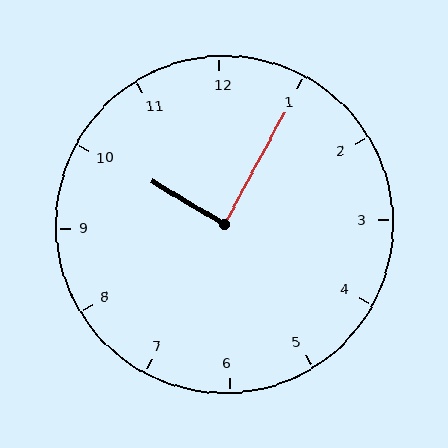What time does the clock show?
10:05.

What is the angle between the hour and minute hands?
Approximately 88 degrees.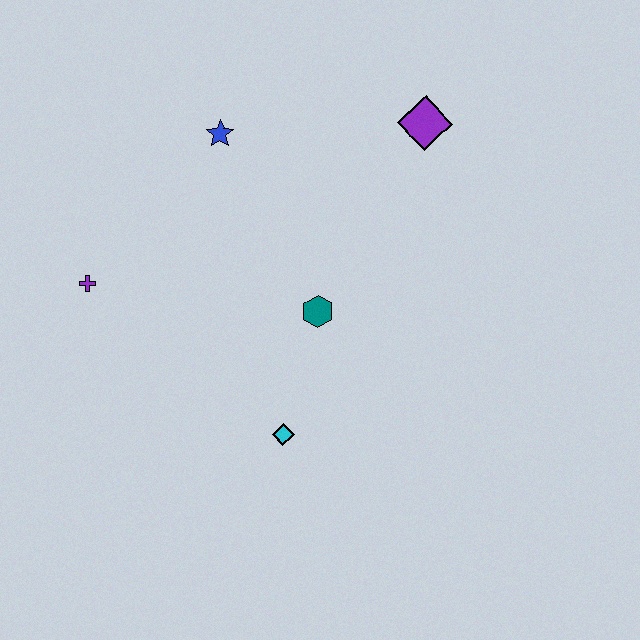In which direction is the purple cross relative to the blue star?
The purple cross is below the blue star.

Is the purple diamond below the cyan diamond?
No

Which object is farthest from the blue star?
The cyan diamond is farthest from the blue star.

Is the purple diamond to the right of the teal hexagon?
Yes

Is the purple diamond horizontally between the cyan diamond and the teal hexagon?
No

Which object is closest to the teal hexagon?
The cyan diamond is closest to the teal hexagon.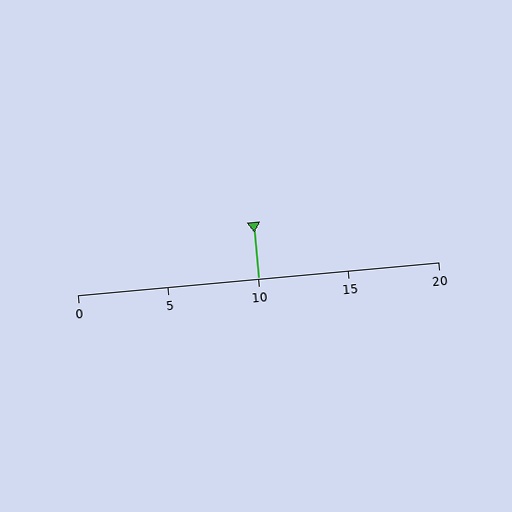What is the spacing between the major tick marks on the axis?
The major ticks are spaced 5 apart.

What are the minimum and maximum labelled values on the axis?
The axis runs from 0 to 20.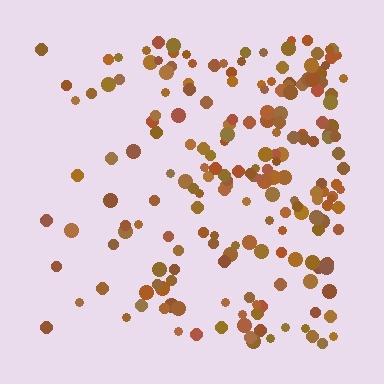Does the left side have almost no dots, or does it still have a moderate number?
Still a moderate number, just noticeably fewer than the right.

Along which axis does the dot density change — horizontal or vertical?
Horizontal.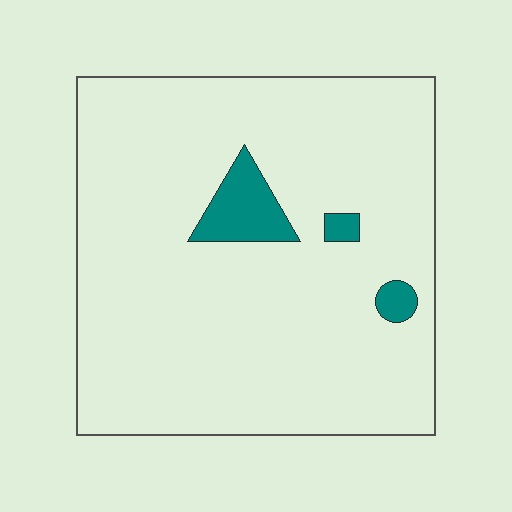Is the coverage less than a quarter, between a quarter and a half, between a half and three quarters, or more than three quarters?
Less than a quarter.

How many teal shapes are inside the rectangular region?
3.